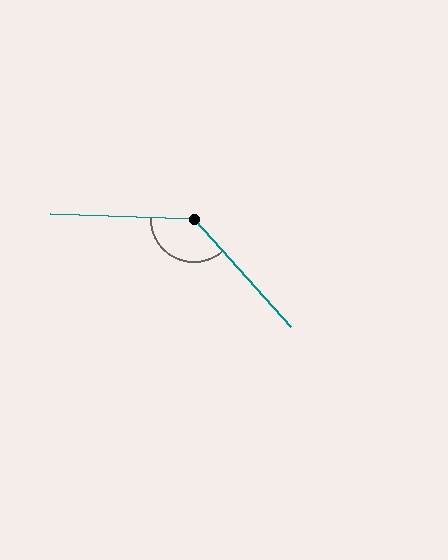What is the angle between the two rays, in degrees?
Approximately 134 degrees.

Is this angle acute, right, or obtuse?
It is obtuse.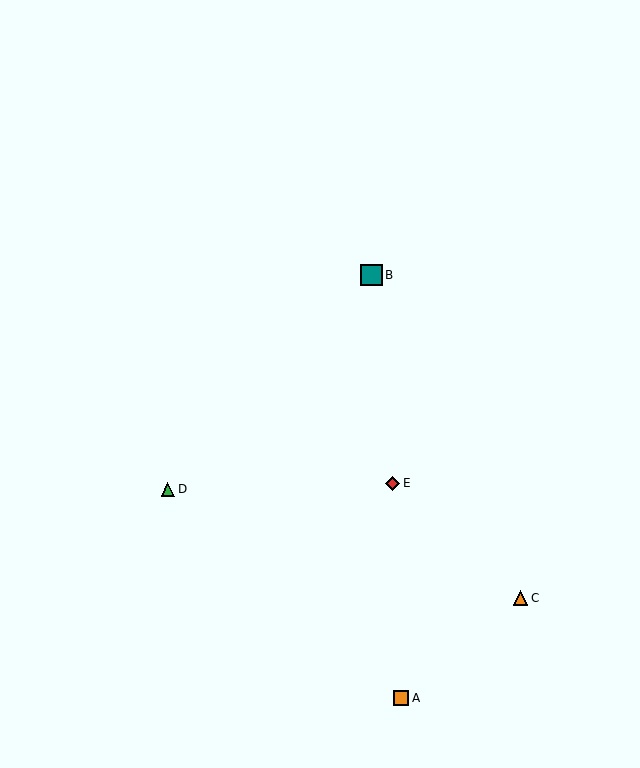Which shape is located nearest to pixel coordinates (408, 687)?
The orange square (labeled A) at (401, 698) is nearest to that location.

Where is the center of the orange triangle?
The center of the orange triangle is at (520, 598).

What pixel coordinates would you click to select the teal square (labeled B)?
Click at (372, 275) to select the teal square B.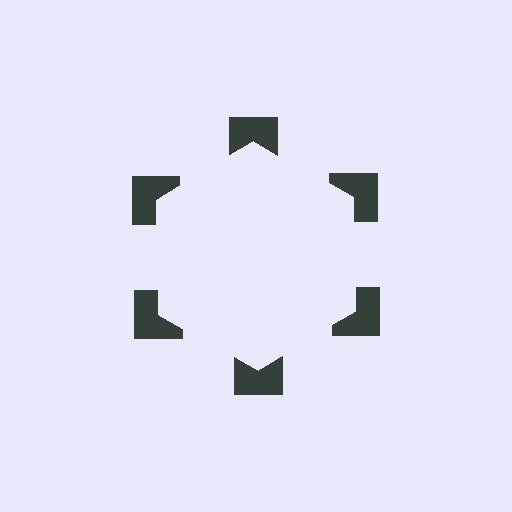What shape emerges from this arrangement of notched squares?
An illusory hexagon — its edges are inferred from the aligned wedge cuts in the notched squares, not physically drawn.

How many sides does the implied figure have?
6 sides.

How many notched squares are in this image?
There are 6 — one at each vertex of the illusory hexagon.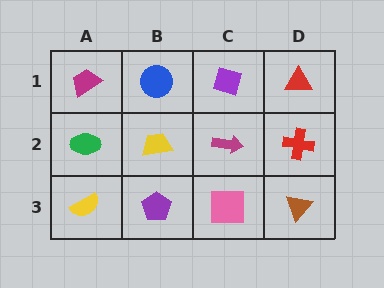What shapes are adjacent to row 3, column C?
A magenta arrow (row 2, column C), a purple pentagon (row 3, column B), a brown triangle (row 3, column D).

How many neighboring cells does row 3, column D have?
2.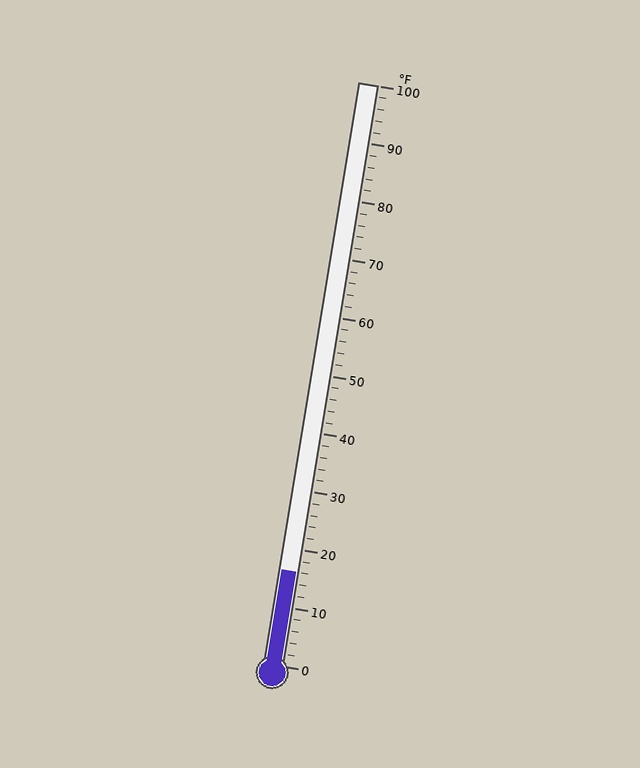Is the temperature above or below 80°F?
The temperature is below 80°F.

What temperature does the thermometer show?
The thermometer shows approximately 16°F.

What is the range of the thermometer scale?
The thermometer scale ranges from 0°F to 100°F.